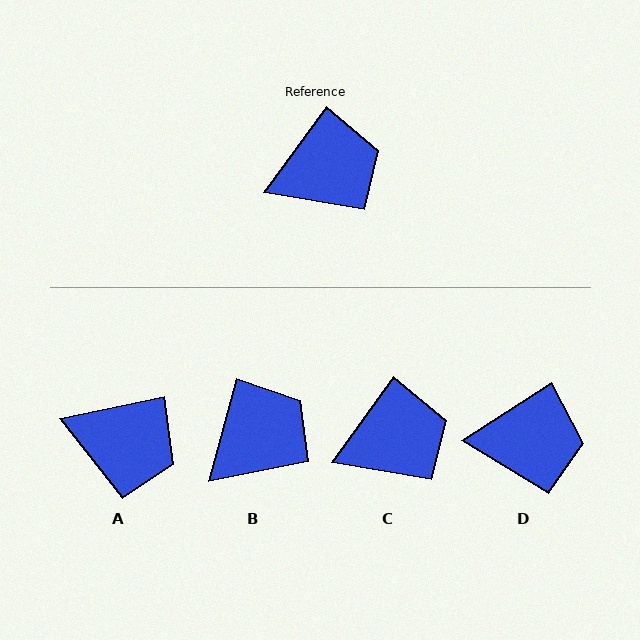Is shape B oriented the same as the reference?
No, it is off by about 21 degrees.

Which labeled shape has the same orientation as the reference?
C.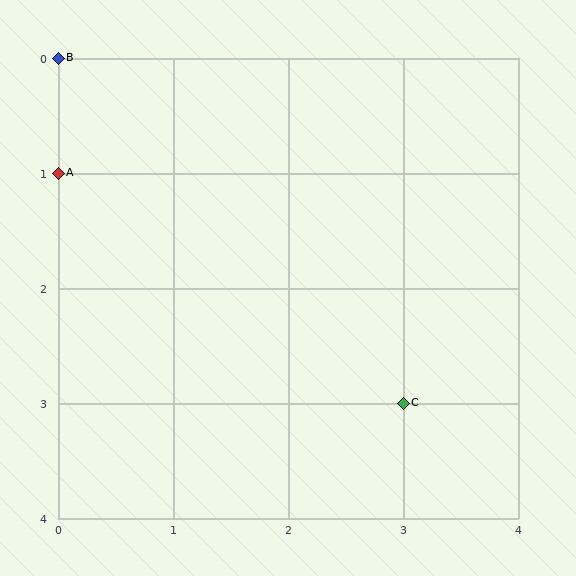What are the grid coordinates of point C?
Point C is at grid coordinates (3, 3).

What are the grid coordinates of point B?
Point B is at grid coordinates (0, 0).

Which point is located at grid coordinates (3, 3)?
Point C is at (3, 3).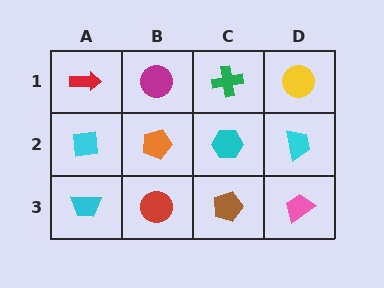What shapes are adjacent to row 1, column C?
A cyan hexagon (row 2, column C), a magenta circle (row 1, column B), a yellow circle (row 1, column D).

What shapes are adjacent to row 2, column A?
A red arrow (row 1, column A), a cyan trapezoid (row 3, column A), an orange pentagon (row 2, column B).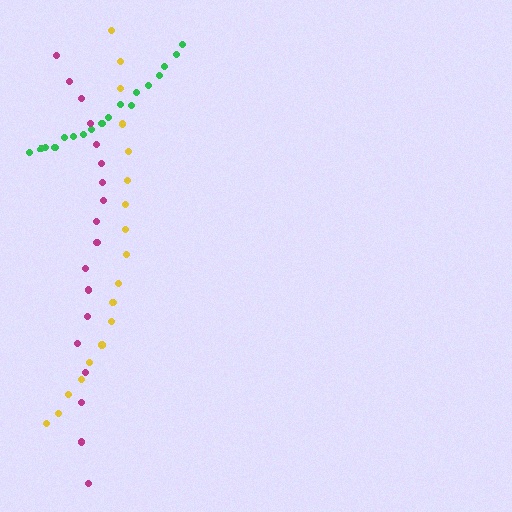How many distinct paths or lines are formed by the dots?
There are 3 distinct paths.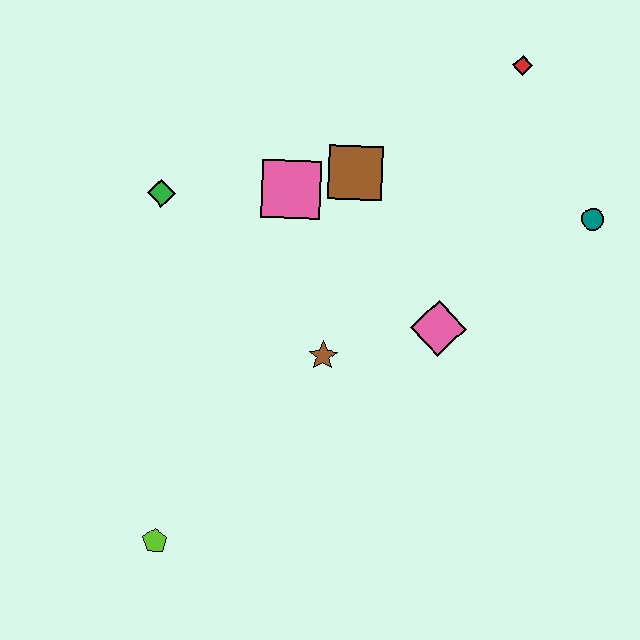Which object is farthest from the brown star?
The red diamond is farthest from the brown star.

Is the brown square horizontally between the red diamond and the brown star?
Yes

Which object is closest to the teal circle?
The red diamond is closest to the teal circle.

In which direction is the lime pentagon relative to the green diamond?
The lime pentagon is below the green diamond.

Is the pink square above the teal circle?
Yes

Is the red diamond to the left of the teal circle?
Yes